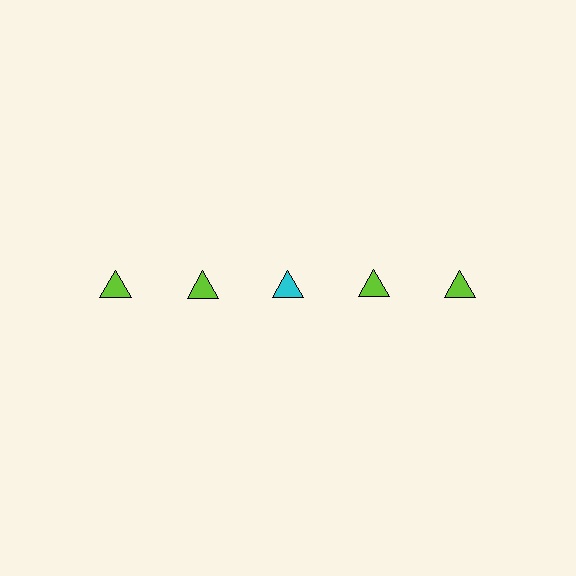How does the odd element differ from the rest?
It has a different color: cyan instead of lime.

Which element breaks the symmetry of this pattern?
The cyan triangle in the top row, center column breaks the symmetry. All other shapes are lime triangles.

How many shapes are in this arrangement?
There are 5 shapes arranged in a grid pattern.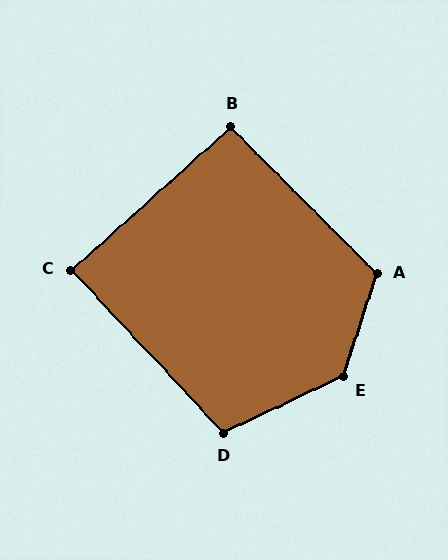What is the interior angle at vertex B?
Approximately 93 degrees (approximately right).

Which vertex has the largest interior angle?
E, at approximately 134 degrees.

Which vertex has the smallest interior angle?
C, at approximately 89 degrees.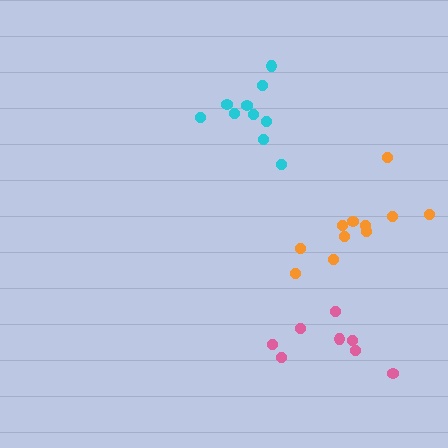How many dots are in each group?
Group 1: 11 dots, Group 2: 10 dots, Group 3: 8 dots (29 total).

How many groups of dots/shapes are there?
There are 3 groups.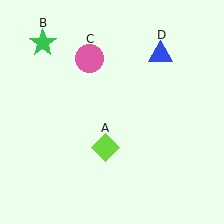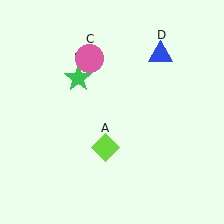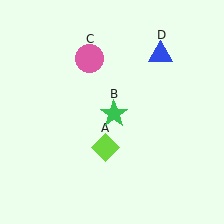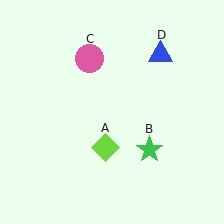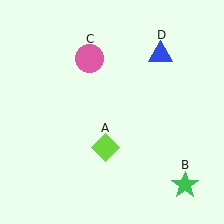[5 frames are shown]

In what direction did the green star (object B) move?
The green star (object B) moved down and to the right.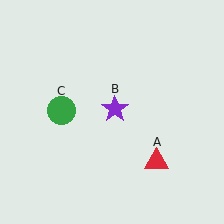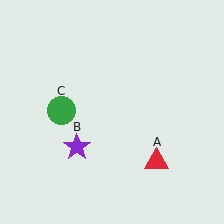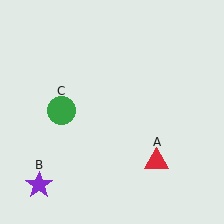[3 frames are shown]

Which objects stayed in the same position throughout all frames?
Red triangle (object A) and green circle (object C) remained stationary.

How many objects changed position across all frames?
1 object changed position: purple star (object B).